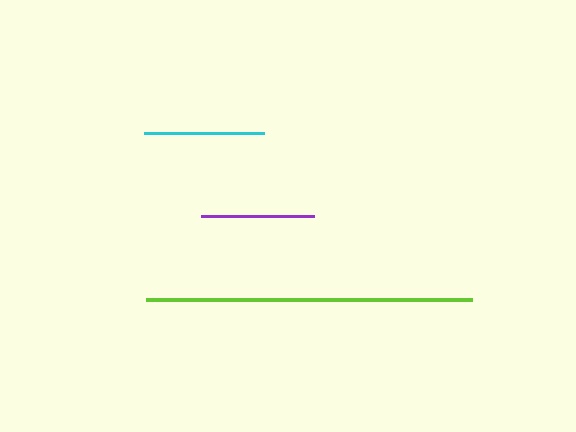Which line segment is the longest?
The lime line is the longest at approximately 325 pixels.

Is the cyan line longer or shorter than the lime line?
The lime line is longer than the cyan line.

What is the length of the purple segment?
The purple segment is approximately 113 pixels long.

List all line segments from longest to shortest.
From longest to shortest: lime, cyan, purple.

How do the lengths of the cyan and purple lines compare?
The cyan and purple lines are approximately the same length.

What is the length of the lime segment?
The lime segment is approximately 325 pixels long.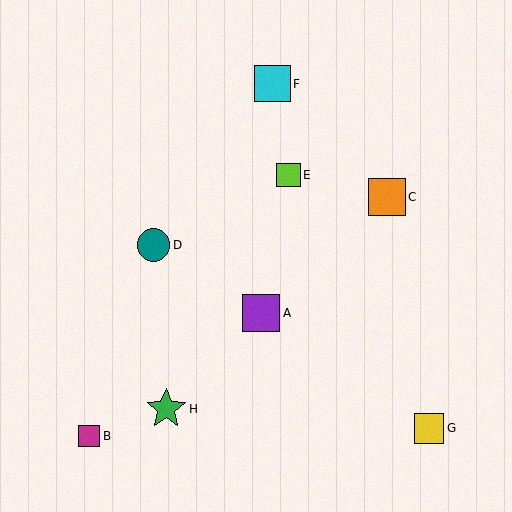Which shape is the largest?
The green star (labeled H) is the largest.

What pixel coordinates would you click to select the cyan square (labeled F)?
Click at (272, 84) to select the cyan square F.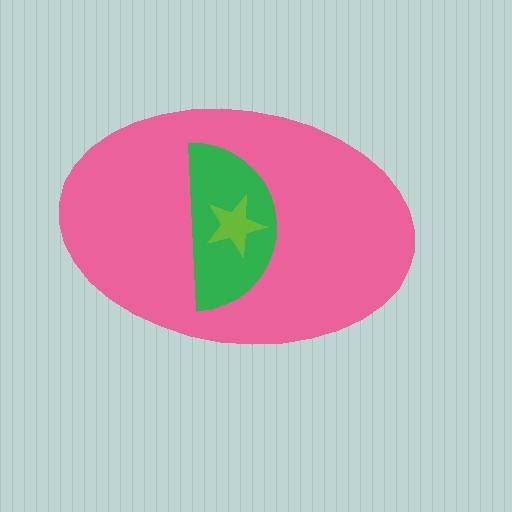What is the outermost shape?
The pink ellipse.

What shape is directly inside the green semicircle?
The lime star.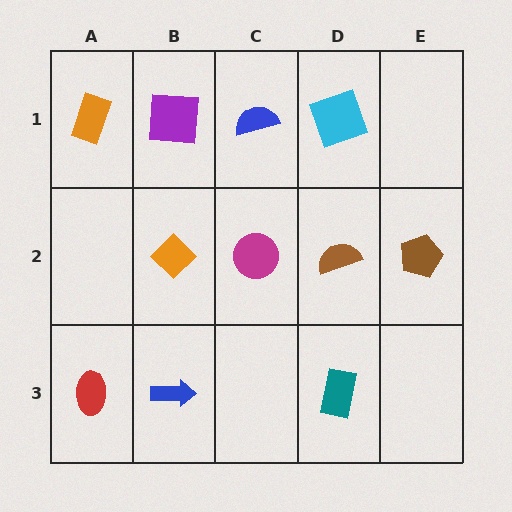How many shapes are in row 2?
4 shapes.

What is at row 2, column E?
A brown pentagon.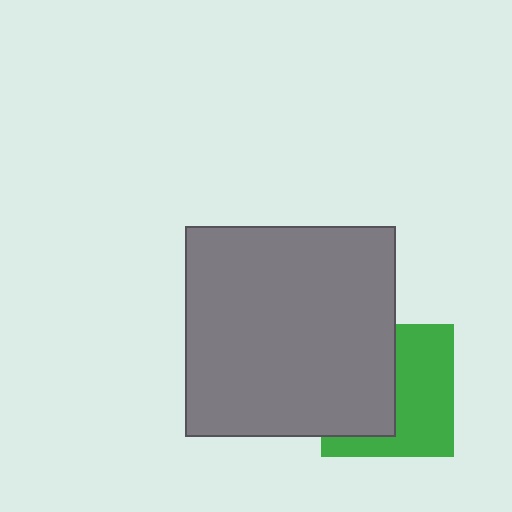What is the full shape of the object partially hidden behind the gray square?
The partially hidden object is a green square.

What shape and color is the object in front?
The object in front is a gray square.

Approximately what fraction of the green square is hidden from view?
Roughly 48% of the green square is hidden behind the gray square.